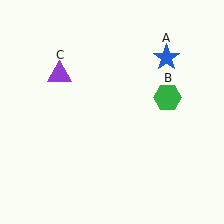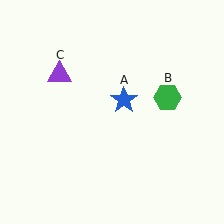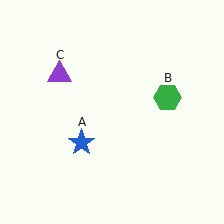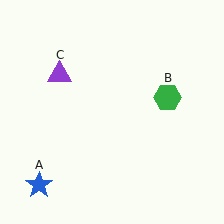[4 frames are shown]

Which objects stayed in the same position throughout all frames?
Green hexagon (object B) and purple triangle (object C) remained stationary.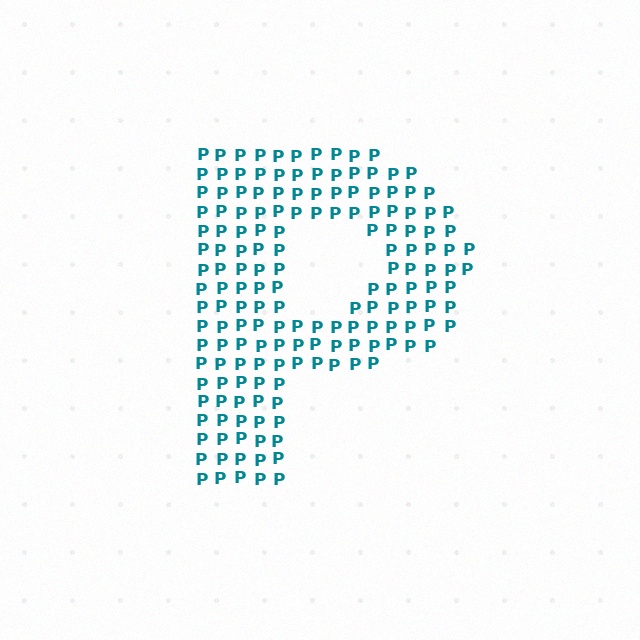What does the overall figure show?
The overall figure shows the letter P.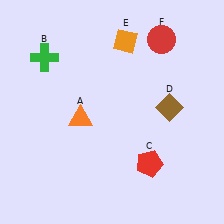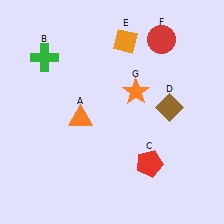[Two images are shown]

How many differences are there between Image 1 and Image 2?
There is 1 difference between the two images.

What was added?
An orange star (G) was added in Image 2.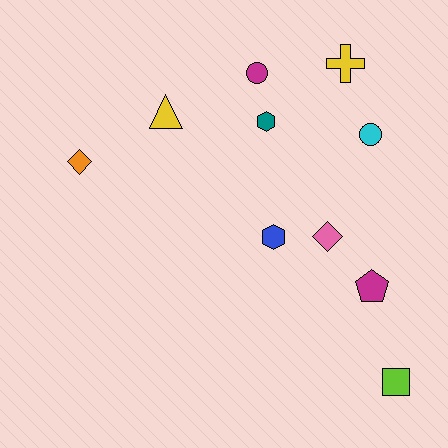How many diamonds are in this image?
There are 2 diamonds.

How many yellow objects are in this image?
There are 2 yellow objects.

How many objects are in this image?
There are 10 objects.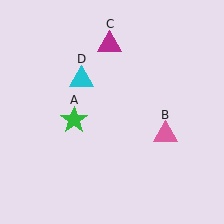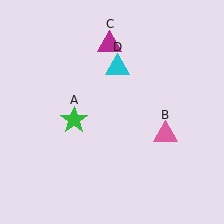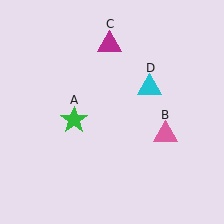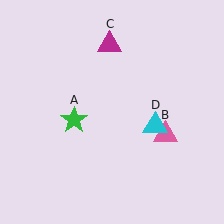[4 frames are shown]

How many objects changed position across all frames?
1 object changed position: cyan triangle (object D).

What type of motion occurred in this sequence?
The cyan triangle (object D) rotated clockwise around the center of the scene.